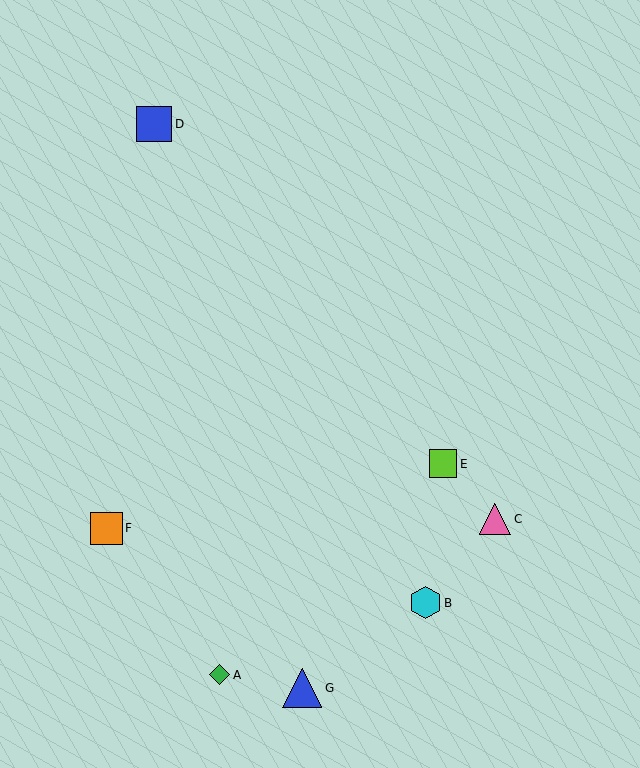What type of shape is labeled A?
Shape A is a green diamond.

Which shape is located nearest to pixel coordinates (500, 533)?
The pink triangle (labeled C) at (495, 519) is nearest to that location.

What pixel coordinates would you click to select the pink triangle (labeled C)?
Click at (495, 519) to select the pink triangle C.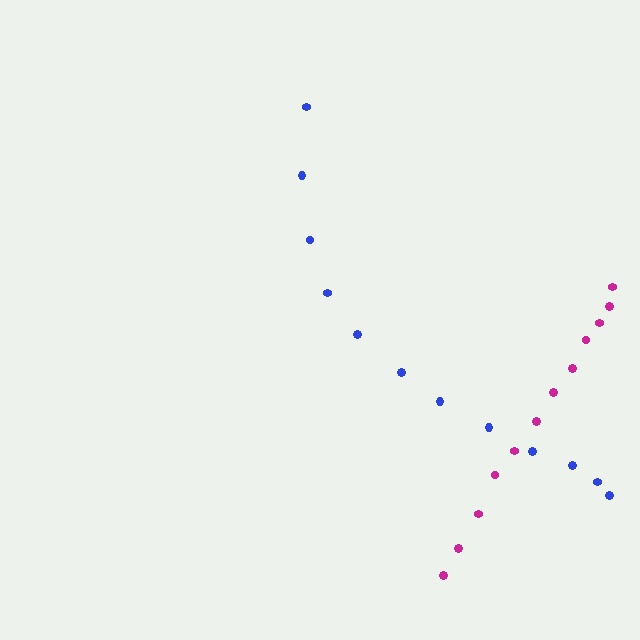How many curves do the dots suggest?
There are 2 distinct paths.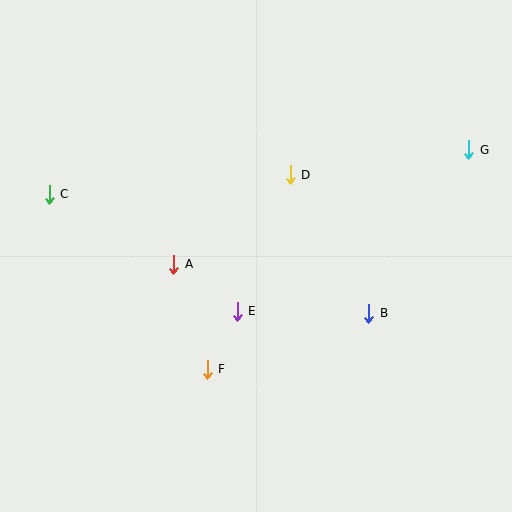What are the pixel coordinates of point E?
Point E is at (237, 311).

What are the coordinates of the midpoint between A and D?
The midpoint between A and D is at (232, 219).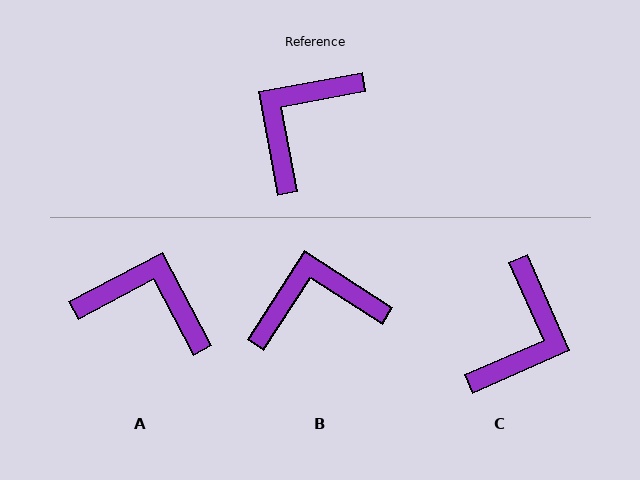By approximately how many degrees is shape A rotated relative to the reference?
Approximately 73 degrees clockwise.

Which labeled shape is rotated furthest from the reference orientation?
C, about 167 degrees away.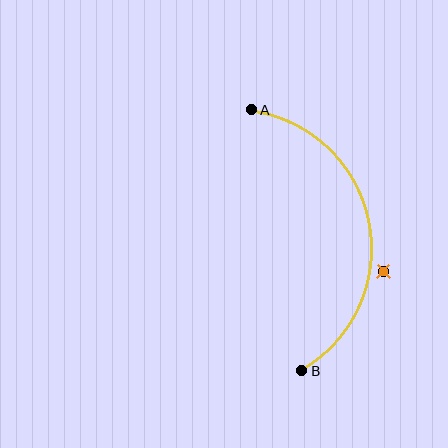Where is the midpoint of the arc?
The arc midpoint is the point on the curve farthest from the straight line joining A and B. It sits to the right of that line.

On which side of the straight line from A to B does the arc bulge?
The arc bulges to the right of the straight line connecting A and B.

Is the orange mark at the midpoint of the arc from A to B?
No — the orange mark does not lie on the arc at all. It sits slightly outside the curve.